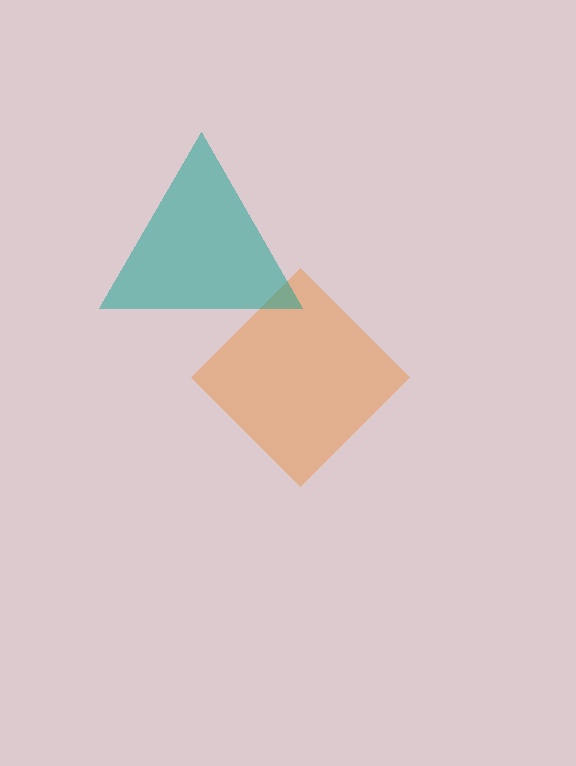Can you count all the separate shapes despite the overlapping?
Yes, there are 2 separate shapes.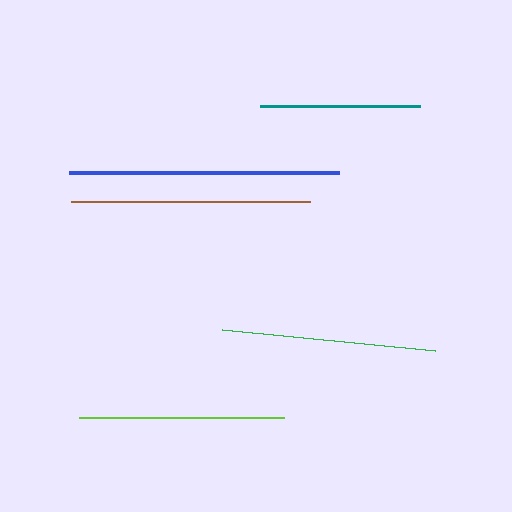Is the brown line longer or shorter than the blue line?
The blue line is longer than the brown line.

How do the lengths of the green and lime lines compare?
The green and lime lines are approximately the same length.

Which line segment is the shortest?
The teal line is the shortest at approximately 159 pixels.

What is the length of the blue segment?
The blue segment is approximately 270 pixels long.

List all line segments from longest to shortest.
From longest to shortest: blue, brown, green, lime, teal.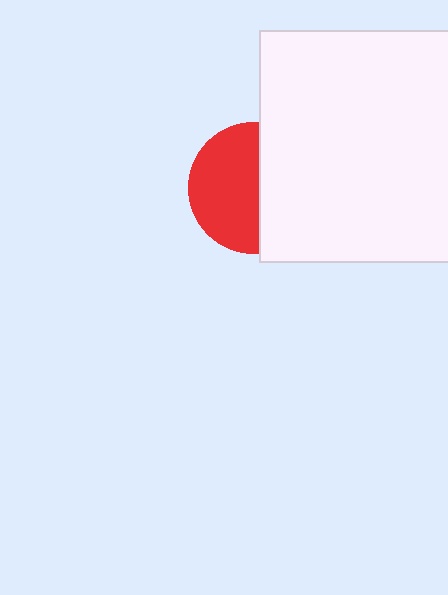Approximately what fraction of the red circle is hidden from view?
Roughly 45% of the red circle is hidden behind the white rectangle.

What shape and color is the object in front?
The object in front is a white rectangle.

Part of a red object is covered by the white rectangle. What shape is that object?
It is a circle.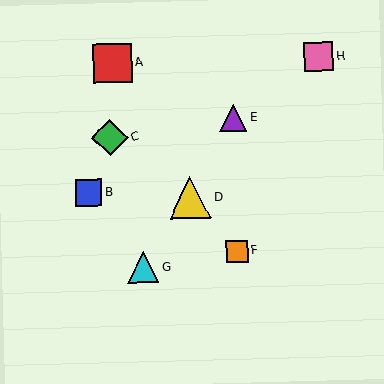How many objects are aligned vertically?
2 objects (E, F) are aligned vertically.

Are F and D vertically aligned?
No, F is at x≈237 and D is at x≈190.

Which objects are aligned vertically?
Objects E, F are aligned vertically.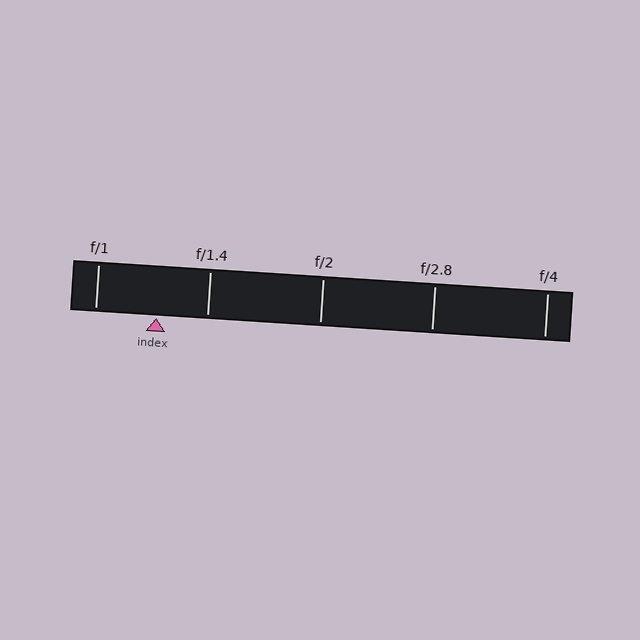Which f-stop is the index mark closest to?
The index mark is closest to f/1.4.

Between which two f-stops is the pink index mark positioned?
The index mark is between f/1 and f/1.4.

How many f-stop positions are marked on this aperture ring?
There are 5 f-stop positions marked.